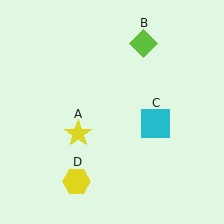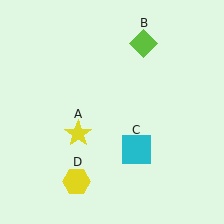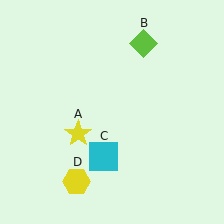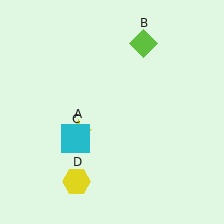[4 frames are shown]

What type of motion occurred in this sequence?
The cyan square (object C) rotated clockwise around the center of the scene.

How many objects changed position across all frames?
1 object changed position: cyan square (object C).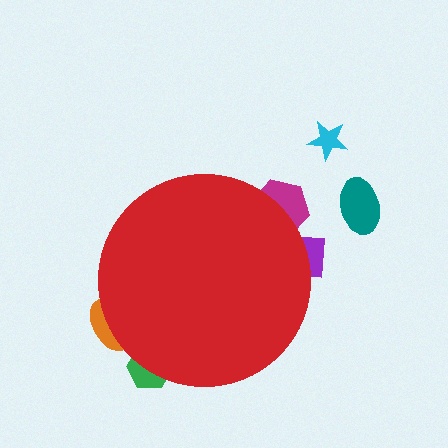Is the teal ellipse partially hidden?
No, the teal ellipse is fully visible.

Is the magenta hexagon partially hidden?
Yes, the magenta hexagon is partially hidden behind the red circle.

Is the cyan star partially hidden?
No, the cyan star is fully visible.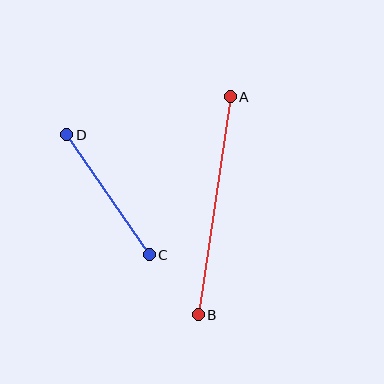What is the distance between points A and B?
The distance is approximately 220 pixels.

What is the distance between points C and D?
The distance is approximately 146 pixels.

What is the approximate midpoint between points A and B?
The midpoint is at approximately (214, 206) pixels.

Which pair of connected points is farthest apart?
Points A and B are farthest apart.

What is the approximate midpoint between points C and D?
The midpoint is at approximately (108, 195) pixels.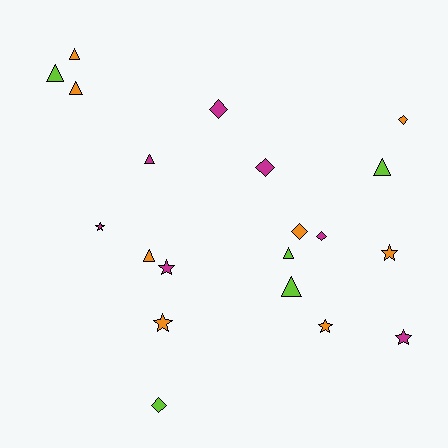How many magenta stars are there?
There are 3 magenta stars.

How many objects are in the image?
There are 20 objects.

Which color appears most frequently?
Orange, with 8 objects.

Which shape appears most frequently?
Triangle, with 8 objects.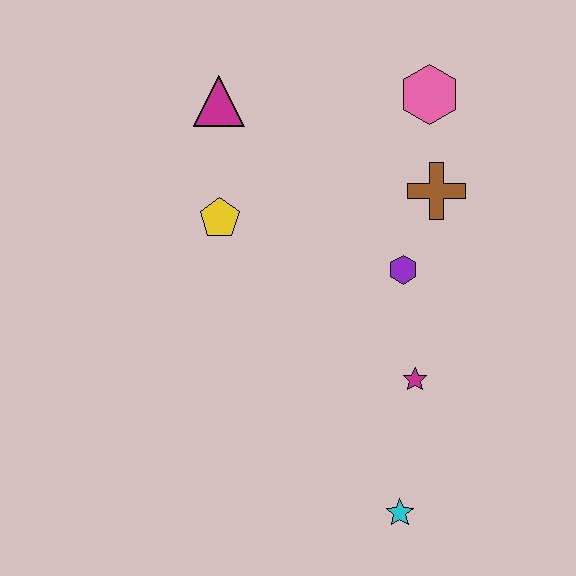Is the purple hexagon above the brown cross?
No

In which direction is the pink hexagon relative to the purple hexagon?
The pink hexagon is above the purple hexagon.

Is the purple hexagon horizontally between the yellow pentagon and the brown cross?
Yes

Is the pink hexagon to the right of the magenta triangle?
Yes